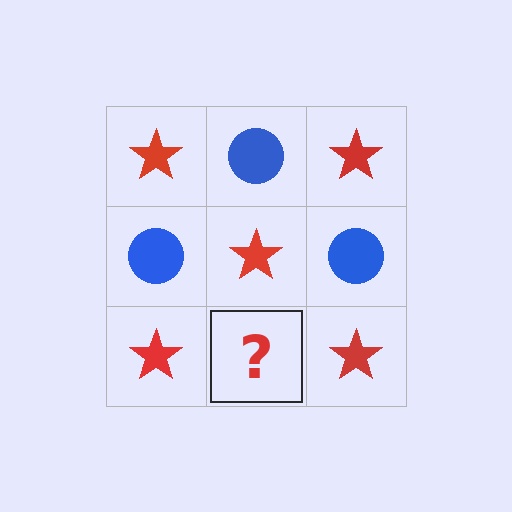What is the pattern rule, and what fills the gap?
The rule is that it alternates red star and blue circle in a checkerboard pattern. The gap should be filled with a blue circle.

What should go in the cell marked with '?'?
The missing cell should contain a blue circle.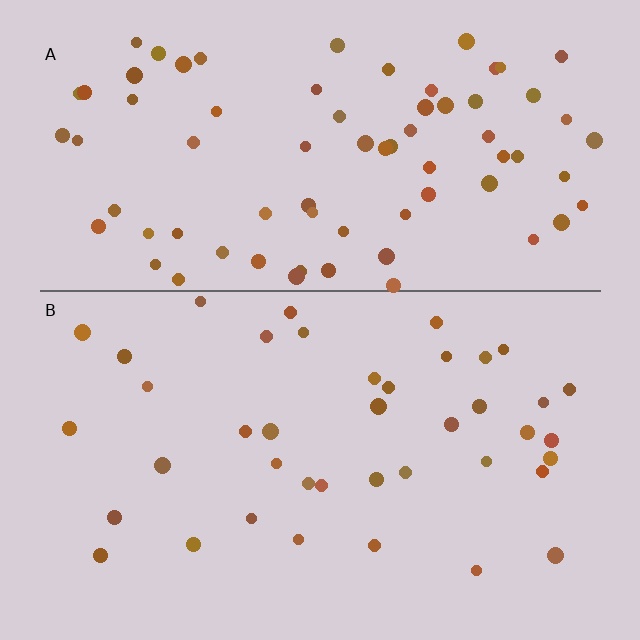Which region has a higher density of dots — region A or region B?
A (the top).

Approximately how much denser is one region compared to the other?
Approximately 1.9× — region A over region B.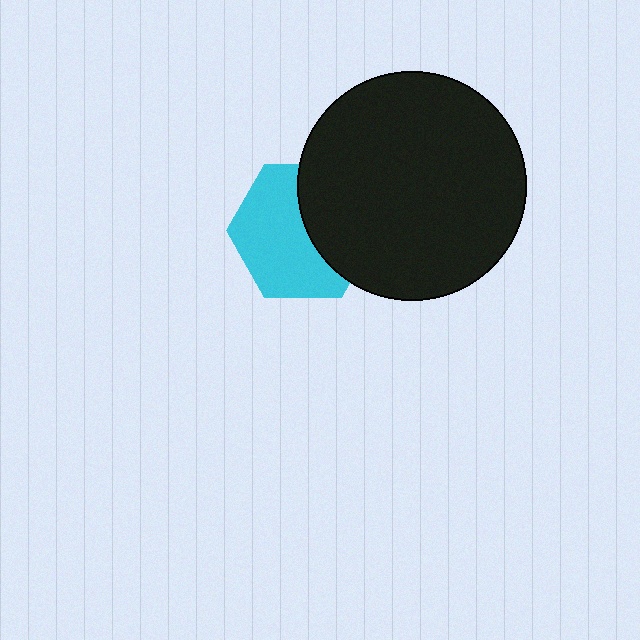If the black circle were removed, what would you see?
You would see the complete cyan hexagon.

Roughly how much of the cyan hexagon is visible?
About half of it is visible (roughly 59%).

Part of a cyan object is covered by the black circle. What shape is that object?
It is a hexagon.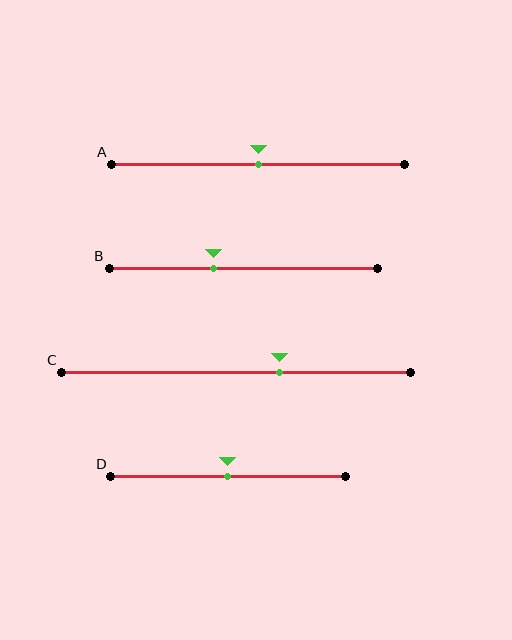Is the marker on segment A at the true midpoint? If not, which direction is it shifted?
Yes, the marker on segment A is at the true midpoint.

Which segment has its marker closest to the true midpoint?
Segment A has its marker closest to the true midpoint.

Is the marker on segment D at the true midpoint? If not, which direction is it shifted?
Yes, the marker on segment D is at the true midpoint.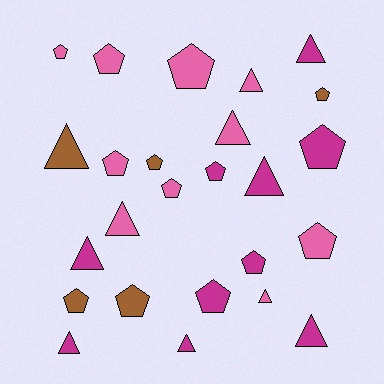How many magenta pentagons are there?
There are 4 magenta pentagons.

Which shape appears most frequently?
Pentagon, with 14 objects.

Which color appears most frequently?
Magenta, with 10 objects.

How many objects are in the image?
There are 25 objects.